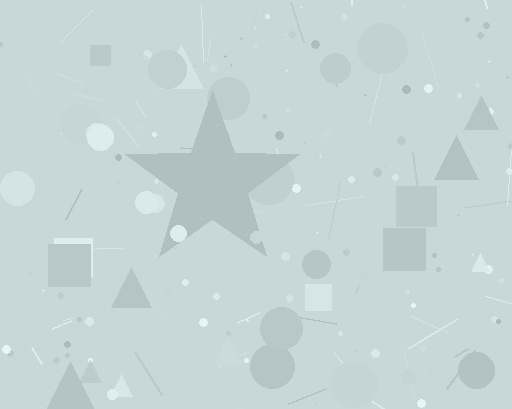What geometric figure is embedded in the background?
A star is embedded in the background.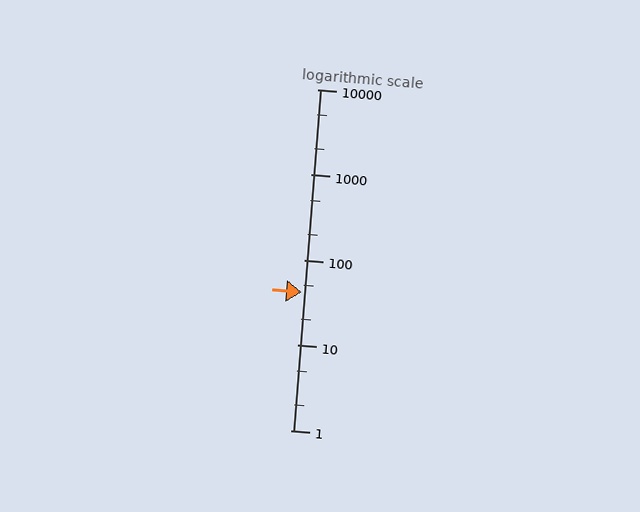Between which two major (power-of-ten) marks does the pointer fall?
The pointer is between 10 and 100.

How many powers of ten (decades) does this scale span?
The scale spans 4 decades, from 1 to 10000.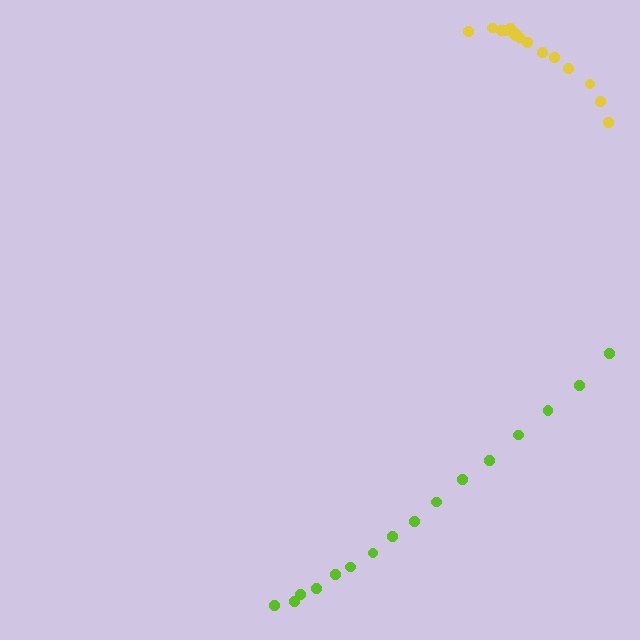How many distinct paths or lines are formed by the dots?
There are 2 distinct paths.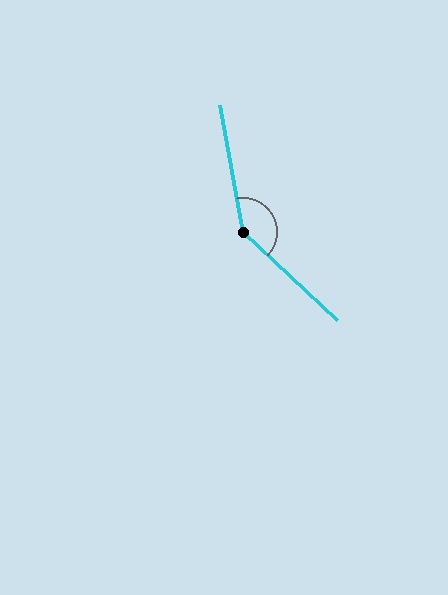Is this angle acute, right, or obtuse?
It is obtuse.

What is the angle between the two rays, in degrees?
Approximately 143 degrees.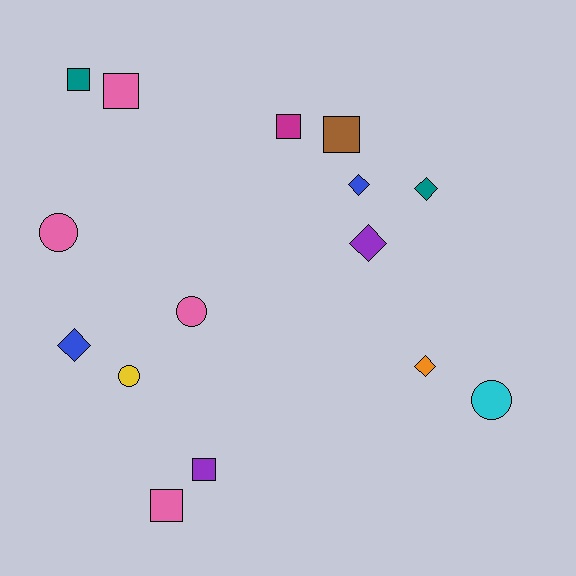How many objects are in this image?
There are 15 objects.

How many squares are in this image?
There are 6 squares.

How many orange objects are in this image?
There is 1 orange object.